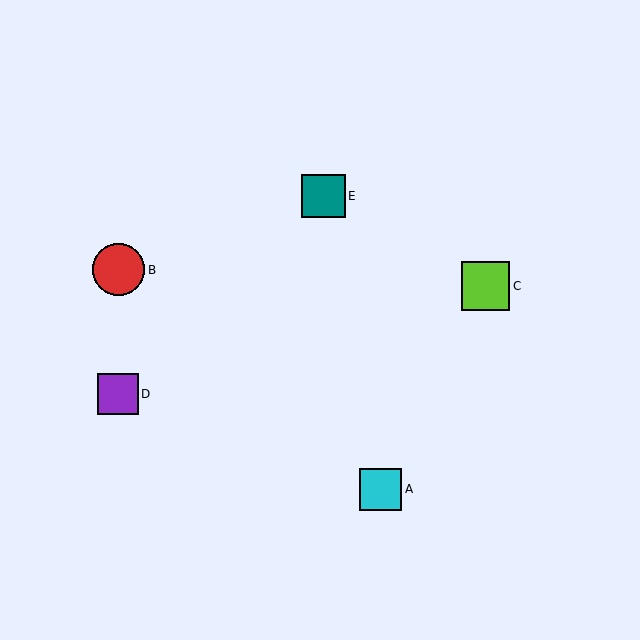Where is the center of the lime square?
The center of the lime square is at (485, 286).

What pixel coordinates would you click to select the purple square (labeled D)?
Click at (118, 394) to select the purple square D.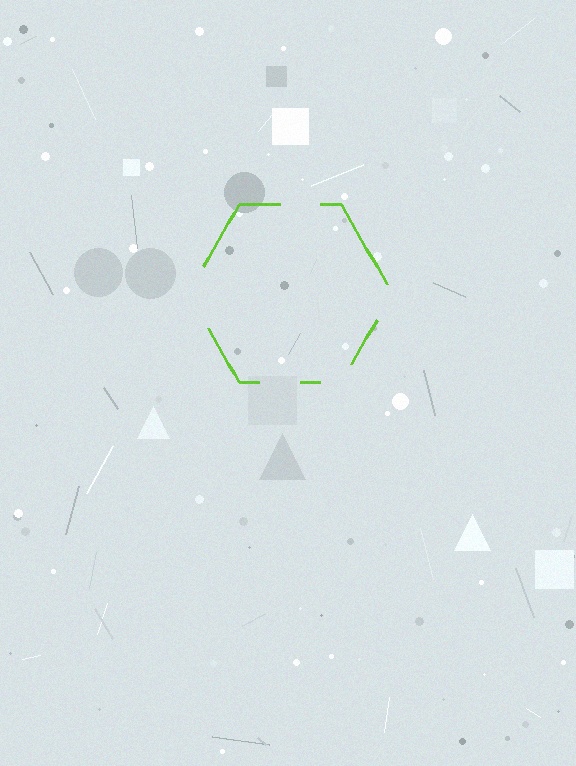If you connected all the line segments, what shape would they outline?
They would outline a hexagon.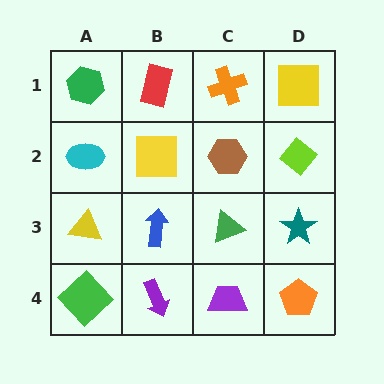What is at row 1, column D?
A yellow square.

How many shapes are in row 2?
4 shapes.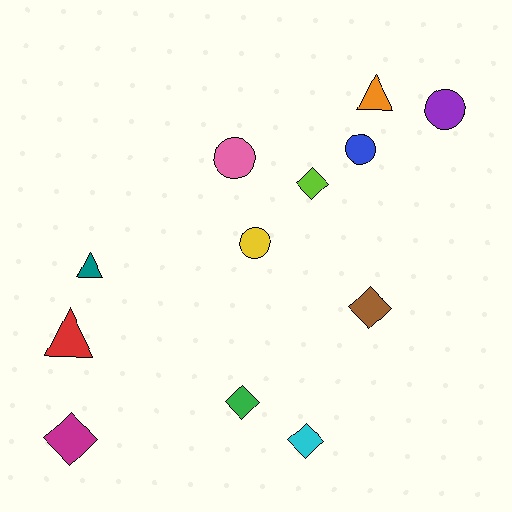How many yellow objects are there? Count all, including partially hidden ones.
There is 1 yellow object.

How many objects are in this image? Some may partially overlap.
There are 12 objects.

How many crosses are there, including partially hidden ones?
There are no crosses.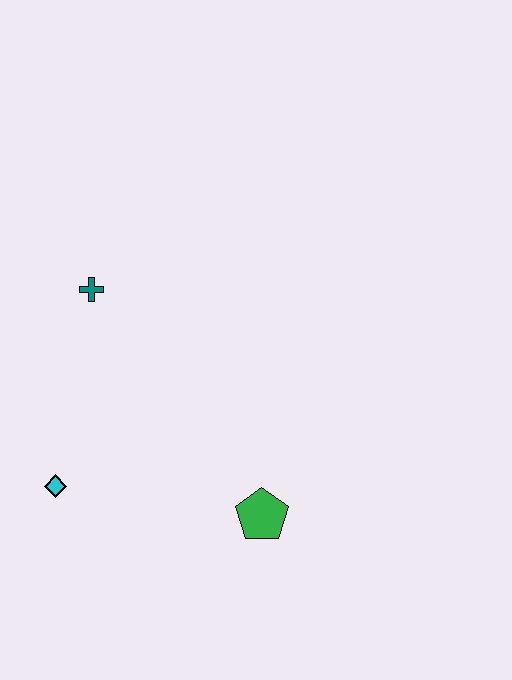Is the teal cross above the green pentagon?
Yes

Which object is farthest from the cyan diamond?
The green pentagon is farthest from the cyan diamond.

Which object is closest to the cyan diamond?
The teal cross is closest to the cyan diamond.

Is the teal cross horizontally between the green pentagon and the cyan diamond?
Yes